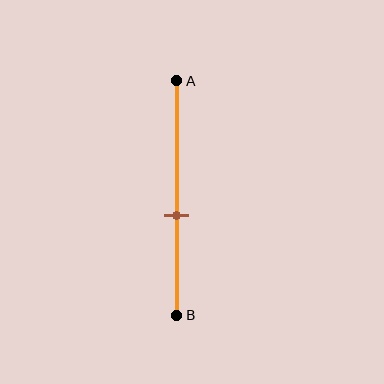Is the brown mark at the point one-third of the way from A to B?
No, the mark is at about 60% from A, not at the 33% one-third point.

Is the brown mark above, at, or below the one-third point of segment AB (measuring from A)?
The brown mark is below the one-third point of segment AB.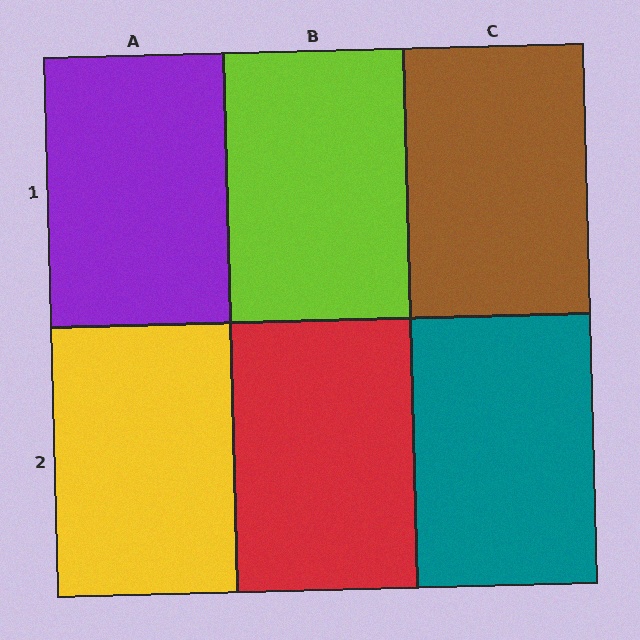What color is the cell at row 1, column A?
Purple.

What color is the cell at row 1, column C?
Brown.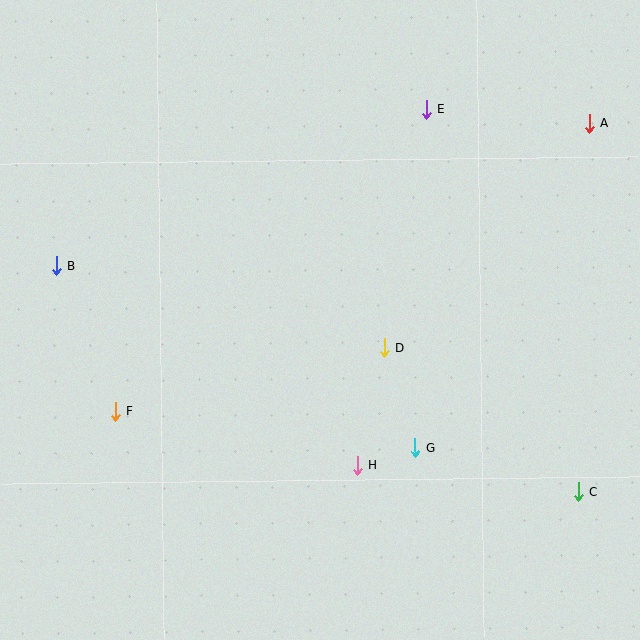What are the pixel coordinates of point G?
Point G is at (415, 448).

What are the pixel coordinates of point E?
Point E is at (426, 109).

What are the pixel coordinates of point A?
Point A is at (589, 123).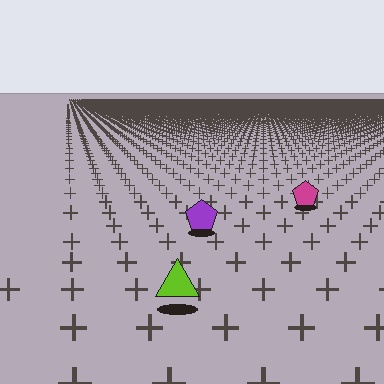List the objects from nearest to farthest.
From nearest to farthest: the lime triangle, the purple pentagon, the magenta pentagon.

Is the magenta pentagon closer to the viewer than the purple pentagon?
No. The purple pentagon is closer — you can tell from the texture gradient: the ground texture is coarser near it.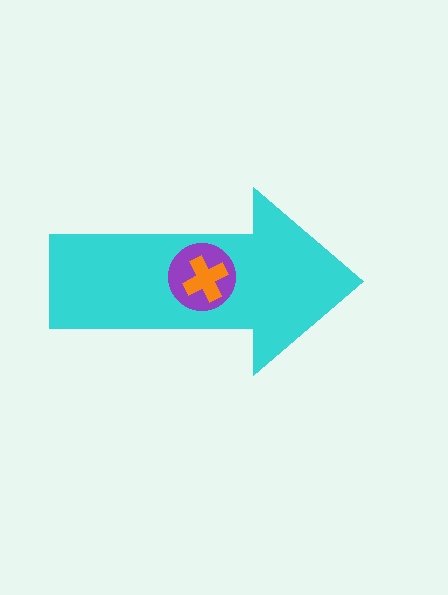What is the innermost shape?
The orange cross.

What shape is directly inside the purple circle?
The orange cross.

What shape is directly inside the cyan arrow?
The purple circle.